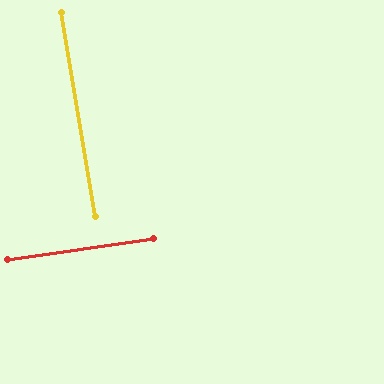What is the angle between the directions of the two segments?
Approximately 89 degrees.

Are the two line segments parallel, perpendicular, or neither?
Perpendicular — they meet at approximately 89°.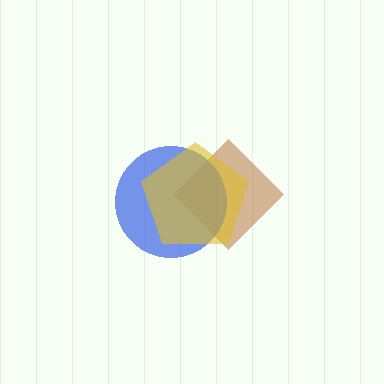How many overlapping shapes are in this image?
There are 3 overlapping shapes in the image.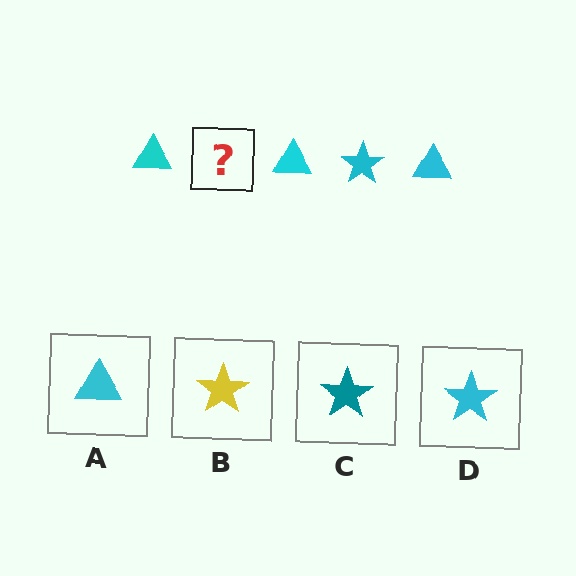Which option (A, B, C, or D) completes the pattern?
D.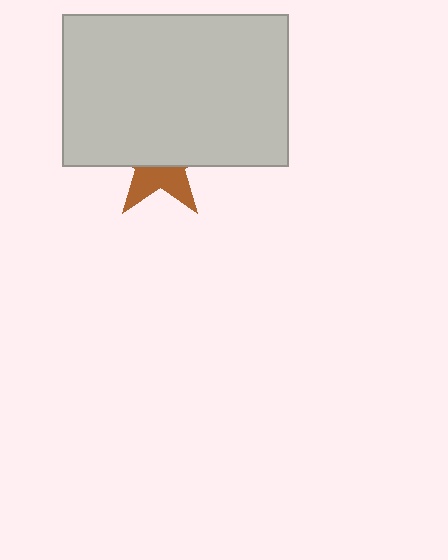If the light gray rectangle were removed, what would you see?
You would see the complete brown star.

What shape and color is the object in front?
The object in front is a light gray rectangle.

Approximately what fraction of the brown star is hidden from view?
Roughly 61% of the brown star is hidden behind the light gray rectangle.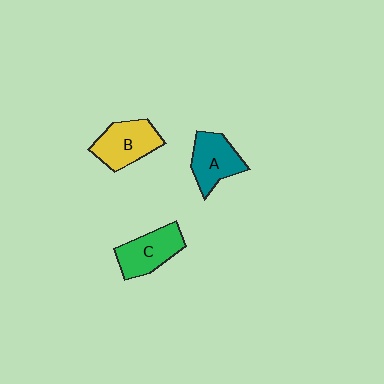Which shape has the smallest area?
Shape A (teal).